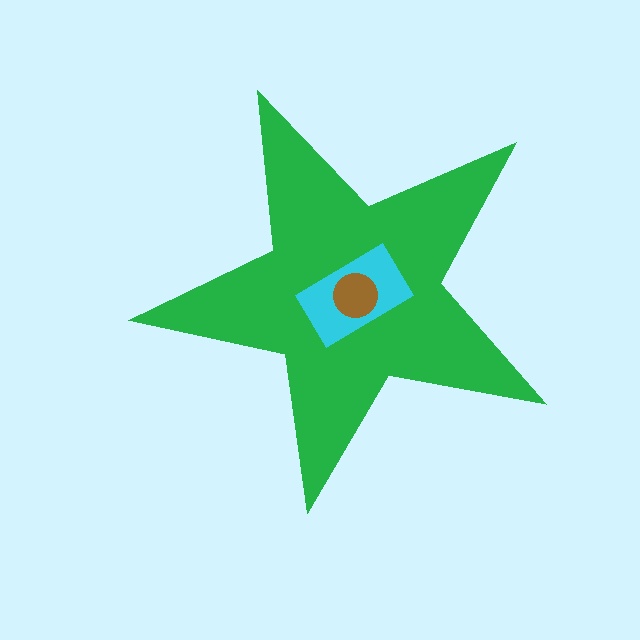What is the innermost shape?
The brown circle.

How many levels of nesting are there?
3.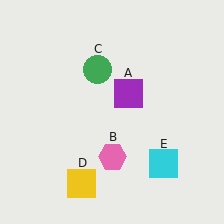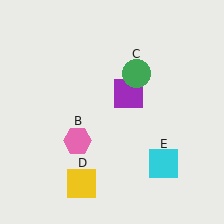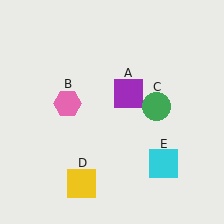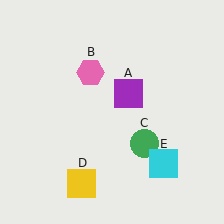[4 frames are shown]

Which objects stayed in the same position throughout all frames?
Purple square (object A) and yellow square (object D) and cyan square (object E) remained stationary.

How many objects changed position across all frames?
2 objects changed position: pink hexagon (object B), green circle (object C).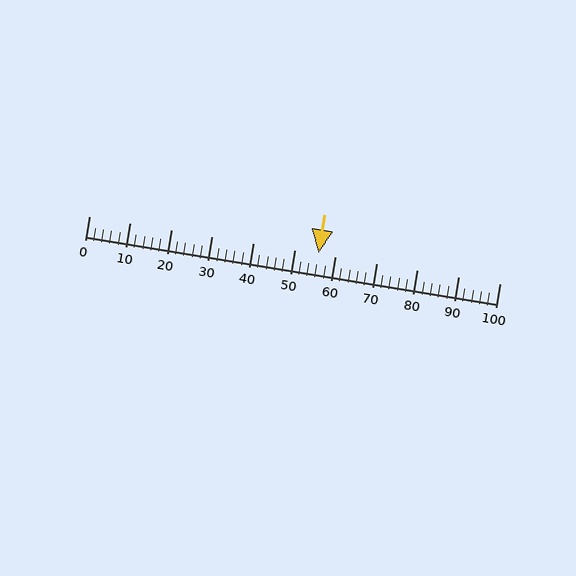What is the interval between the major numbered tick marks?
The major tick marks are spaced 10 units apart.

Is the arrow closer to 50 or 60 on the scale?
The arrow is closer to 60.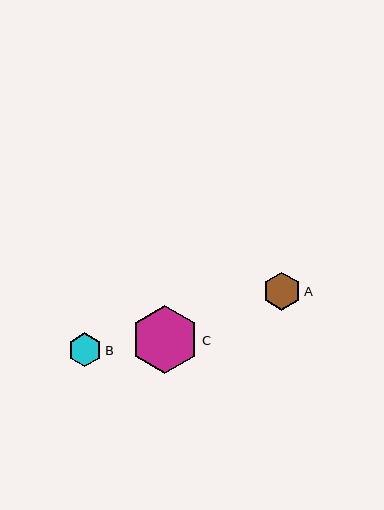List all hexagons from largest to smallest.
From largest to smallest: C, A, B.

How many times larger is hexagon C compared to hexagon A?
Hexagon C is approximately 1.8 times the size of hexagon A.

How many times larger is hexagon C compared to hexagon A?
Hexagon C is approximately 1.8 times the size of hexagon A.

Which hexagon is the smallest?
Hexagon B is the smallest with a size of approximately 33 pixels.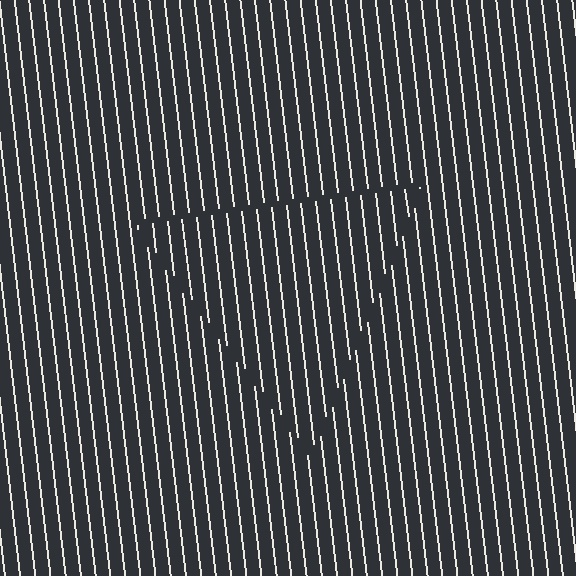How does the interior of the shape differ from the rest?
The interior of the shape contains the same grating, shifted by half a period — the contour is defined by the phase discontinuity where line-ends from the inner and outer gratings abut.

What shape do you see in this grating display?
An illusory triangle. The interior of the shape contains the same grating, shifted by half a period — the contour is defined by the phase discontinuity where line-ends from the inner and outer gratings abut.